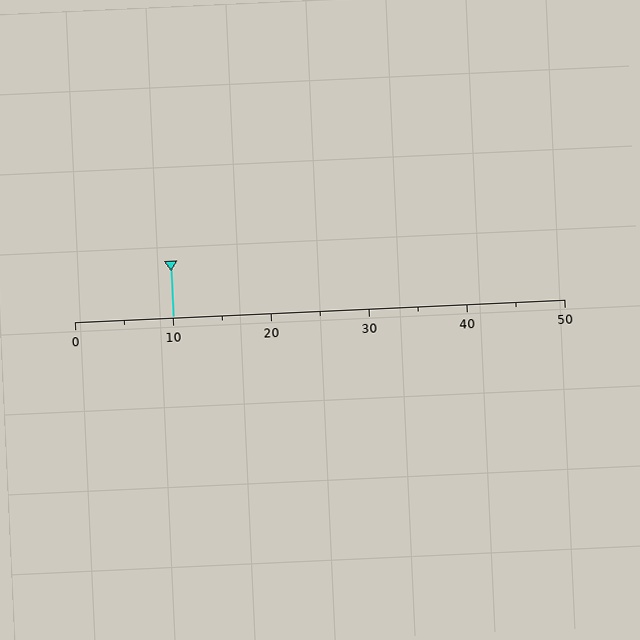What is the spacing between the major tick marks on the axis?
The major ticks are spaced 10 apart.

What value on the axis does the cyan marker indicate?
The marker indicates approximately 10.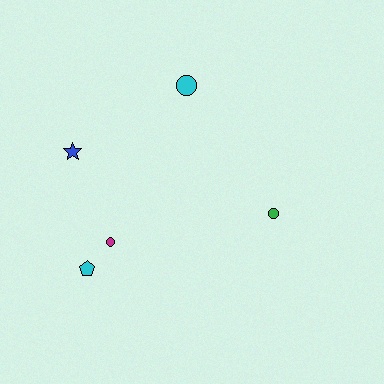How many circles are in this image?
There are 3 circles.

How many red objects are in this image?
There are no red objects.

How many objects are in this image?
There are 5 objects.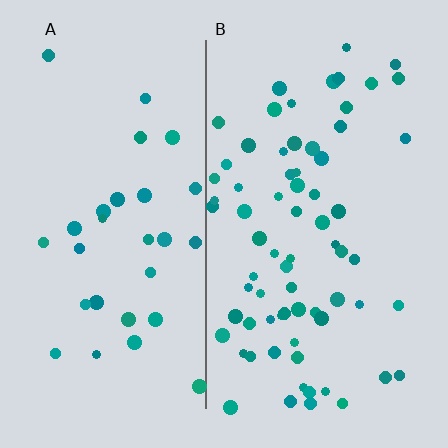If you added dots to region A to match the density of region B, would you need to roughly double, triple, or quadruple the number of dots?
Approximately double.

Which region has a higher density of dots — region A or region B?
B (the right).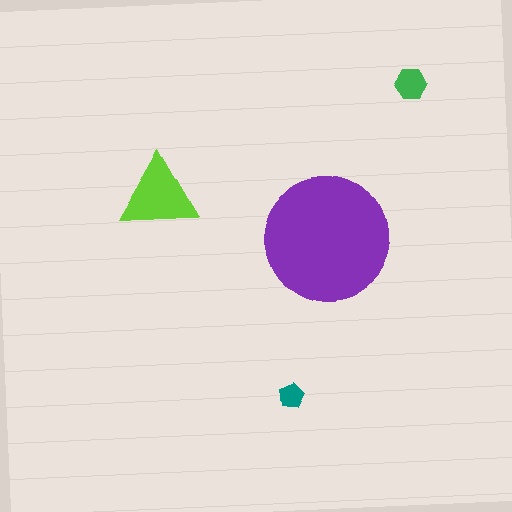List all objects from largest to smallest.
The purple circle, the lime triangle, the green hexagon, the teal pentagon.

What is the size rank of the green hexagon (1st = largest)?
3rd.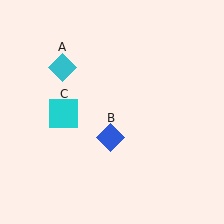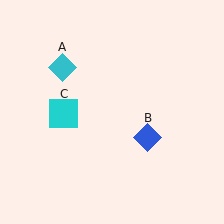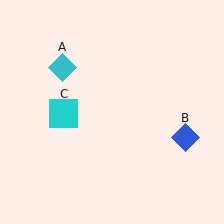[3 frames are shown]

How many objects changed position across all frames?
1 object changed position: blue diamond (object B).